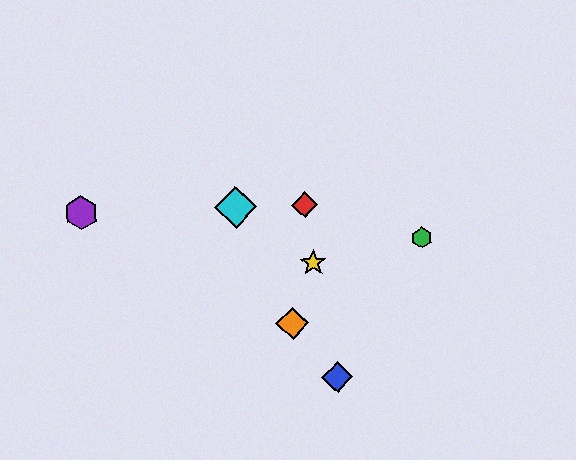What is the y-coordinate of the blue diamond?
The blue diamond is at y≈377.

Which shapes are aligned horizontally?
The red diamond, the purple hexagon, the cyan diamond are aligned horizontally.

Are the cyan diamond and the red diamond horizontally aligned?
Yes, both are at y≈207.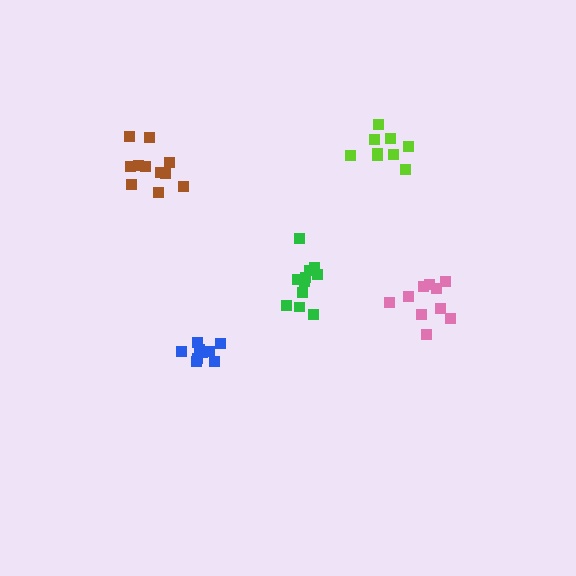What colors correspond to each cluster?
The clusters are colored: pink, lime, green, brown, blue.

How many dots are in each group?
Group 1: 10 dots, Group 2: 9 dots, Group 3: 11 dots, Group 4: 11 dots, Group 5: 9 dots (50 total).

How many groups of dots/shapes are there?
There are 5 groups.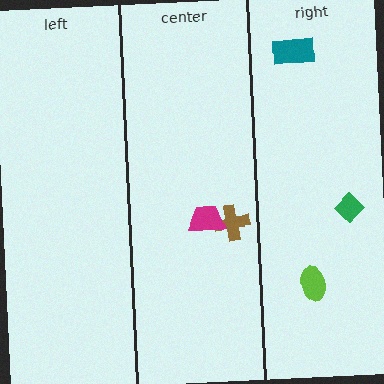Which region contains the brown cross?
The center region.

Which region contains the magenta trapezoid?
The center region.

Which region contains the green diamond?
The right region.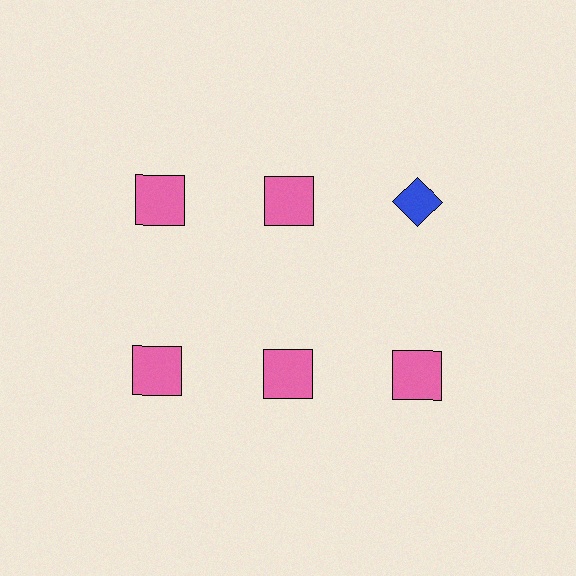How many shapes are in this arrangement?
There are 6 shapes arranged in a grid pattern.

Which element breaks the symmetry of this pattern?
The blue diamond in the top row, center column breaks the symmetry. All other shapes are pink squares.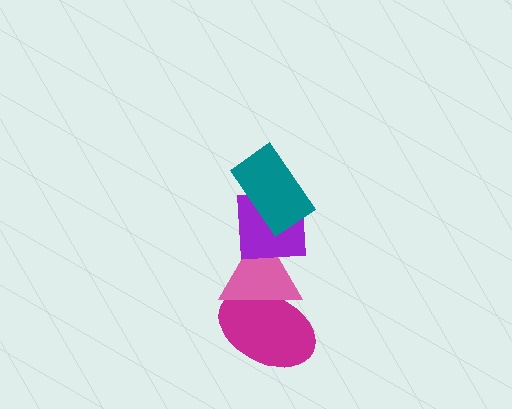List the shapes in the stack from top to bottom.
From top to bottom: the teal rectangle, the purple square, the pink triangle, the magenta ellipse.